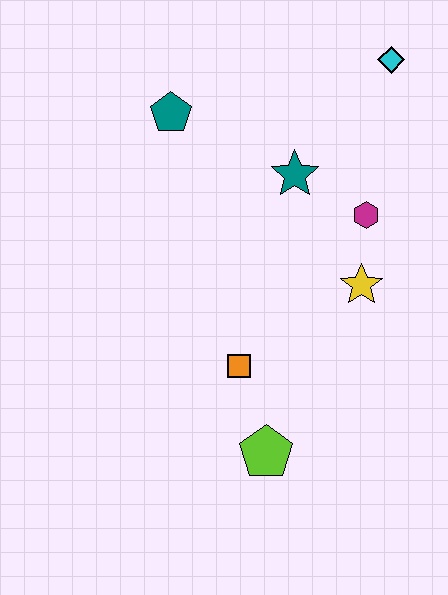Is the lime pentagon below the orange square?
Yes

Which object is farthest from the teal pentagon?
The lime pentagon is farthest from the teal pentagon.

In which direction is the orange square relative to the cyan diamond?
The orange square is below the cyan diamond.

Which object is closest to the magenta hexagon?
The yellow star is closest to the magenta hexagon.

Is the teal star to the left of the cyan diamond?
Yes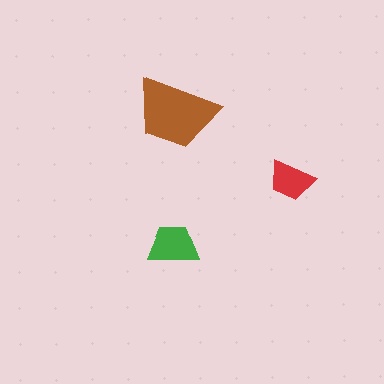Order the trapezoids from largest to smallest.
the brown one, the green one, the red one.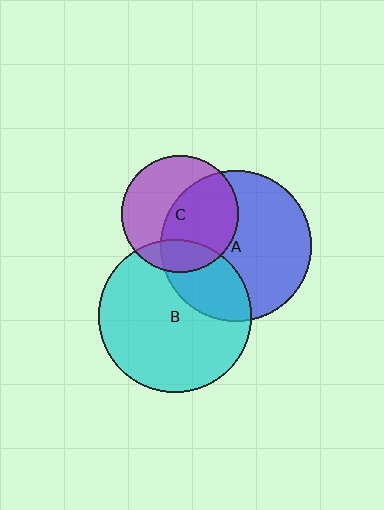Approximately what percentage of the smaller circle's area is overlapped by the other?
Approximately 55%.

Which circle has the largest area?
Circle B (cyan).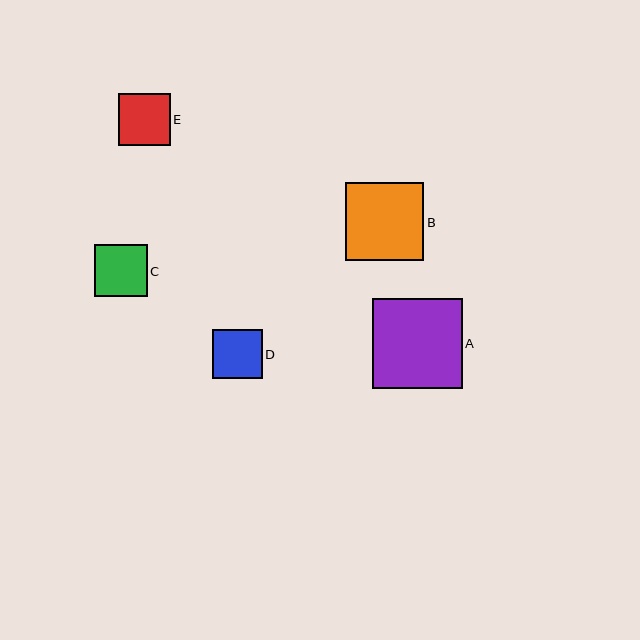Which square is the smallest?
Square D is the smallest with a size of approximately 50 pixels.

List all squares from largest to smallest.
From largest to smallest: A, B, C, E, D.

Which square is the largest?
Square A is the largest with a size of approximately 90 pixels.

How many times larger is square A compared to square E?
Square A is approximately 1.7 times the size of square E.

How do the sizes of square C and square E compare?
Square C and square E are approximately the same size.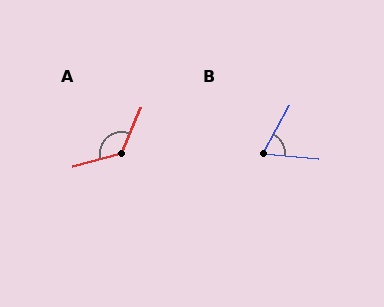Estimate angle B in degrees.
Approximately 66 degrees.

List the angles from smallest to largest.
B (66°), A (128°).